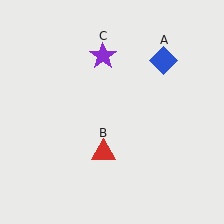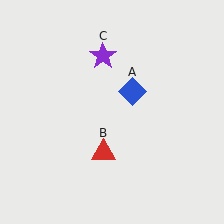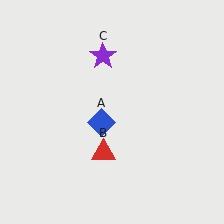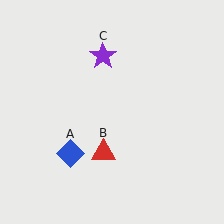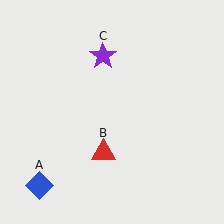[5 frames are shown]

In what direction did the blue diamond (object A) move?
The blue diamond (object A) moved down and to the left.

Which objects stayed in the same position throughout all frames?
Red triangle (object B) and purple star (object C) remained stationary.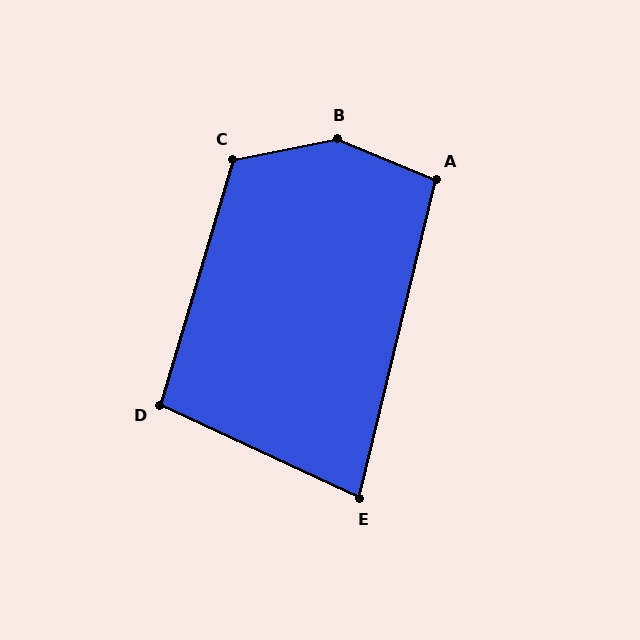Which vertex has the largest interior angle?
B, at approximately 146 degrees.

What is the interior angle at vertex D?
Approximately 98 degrees (obtuse).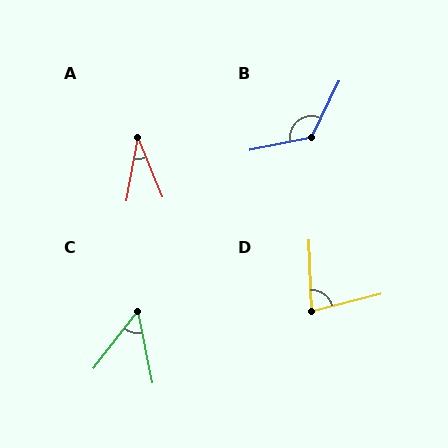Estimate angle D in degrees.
Approximately 78 degrees.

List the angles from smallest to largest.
A (33°), C (49°), D (78°), B (127°).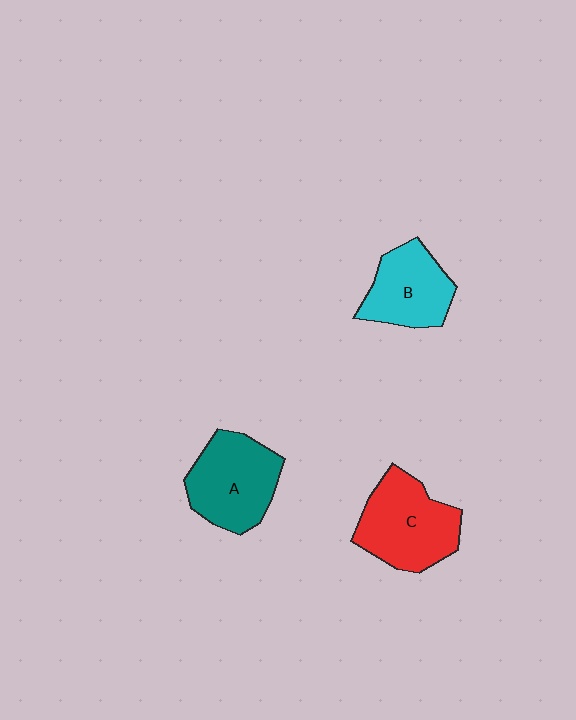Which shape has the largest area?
Shape C (red).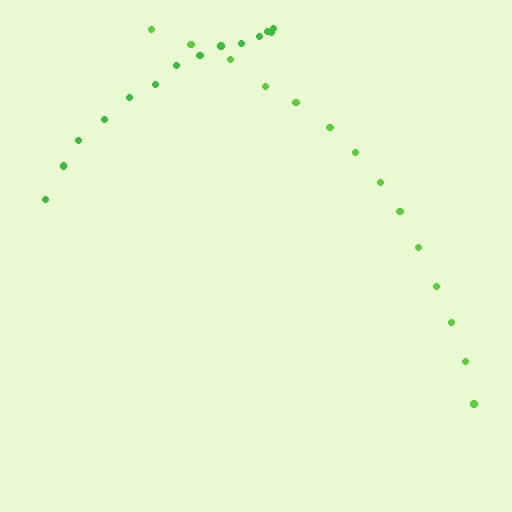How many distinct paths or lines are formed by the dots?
There are 2 distinct paths.